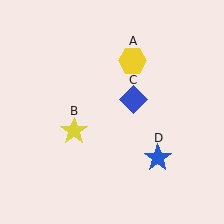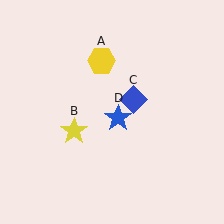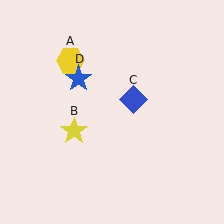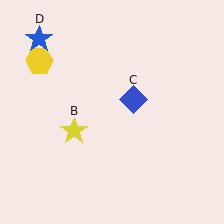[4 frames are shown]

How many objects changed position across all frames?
2 objects changed position: yellow hexagon (object A), blue star (object D).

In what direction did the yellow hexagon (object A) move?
The yellow hexagon (object A) moved left.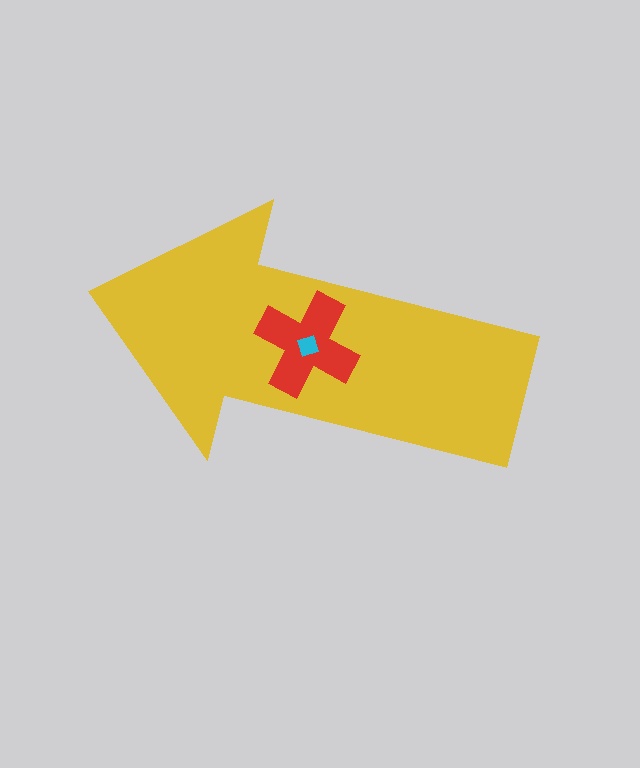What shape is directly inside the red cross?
The cyan diamond.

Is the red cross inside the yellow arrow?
Yes.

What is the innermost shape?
The cyan diamond.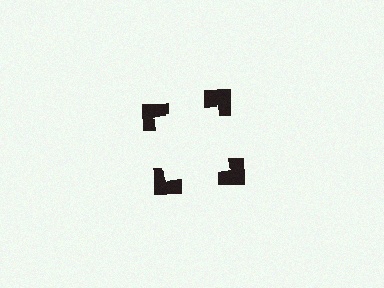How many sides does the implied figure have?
4 sides.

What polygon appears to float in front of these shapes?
An illusory square — its edges are inferred from the aligned wedge cuts in the notched squares, not physically drawn.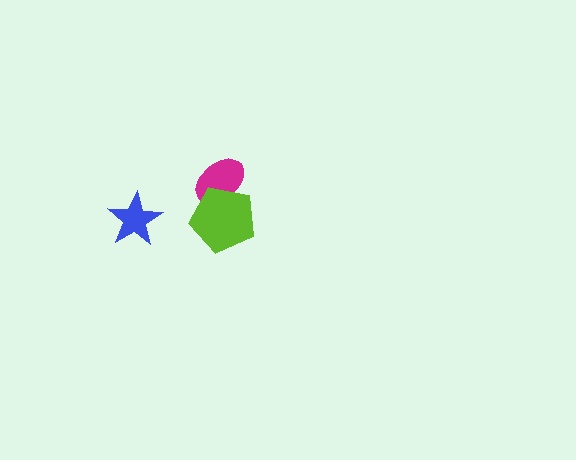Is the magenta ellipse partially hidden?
Yes, it is partially covered by another shape.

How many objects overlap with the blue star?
0 objects overlap with the blue star.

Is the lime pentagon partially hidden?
No, no other shape covers it.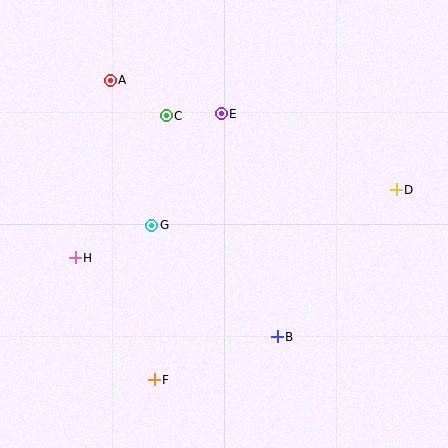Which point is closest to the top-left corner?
Point A is closest to the top-left corner.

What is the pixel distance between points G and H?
The distance between G and H is 83 pixels.